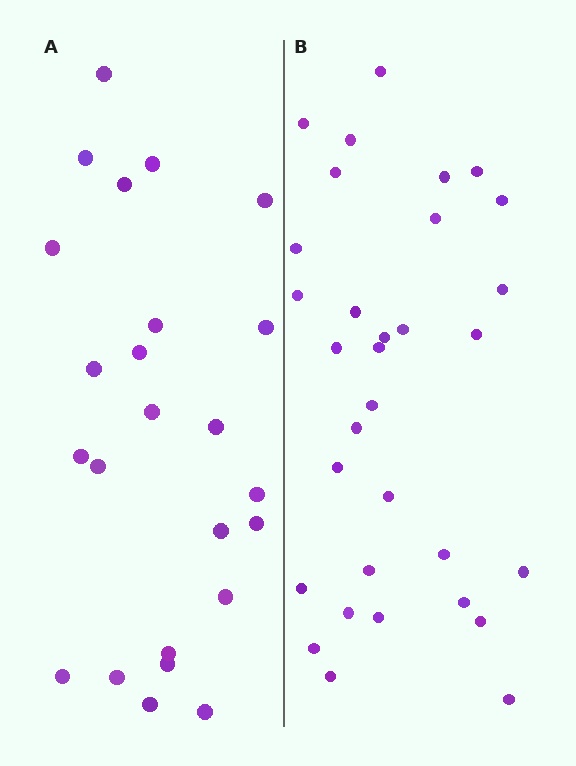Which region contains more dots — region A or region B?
Region B (the right region) has more dots.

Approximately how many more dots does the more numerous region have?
Region B has roughly 8 or so more dots than region A.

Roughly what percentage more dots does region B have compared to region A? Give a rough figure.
About 35% more.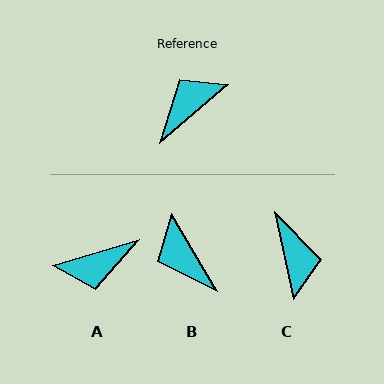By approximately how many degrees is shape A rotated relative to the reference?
Approximately 156 degrees counter-clockwise.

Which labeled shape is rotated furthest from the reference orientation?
A, about 156 degrees away.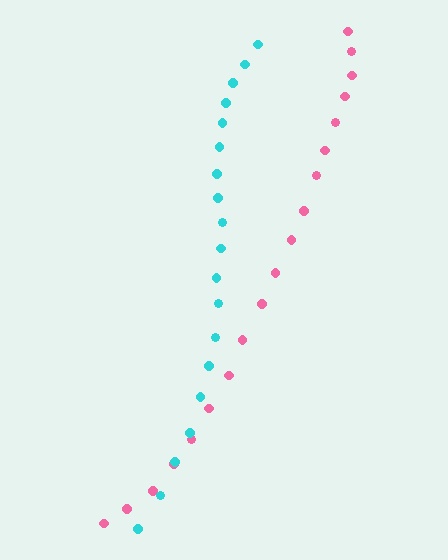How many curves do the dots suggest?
There are 2 distinct paths.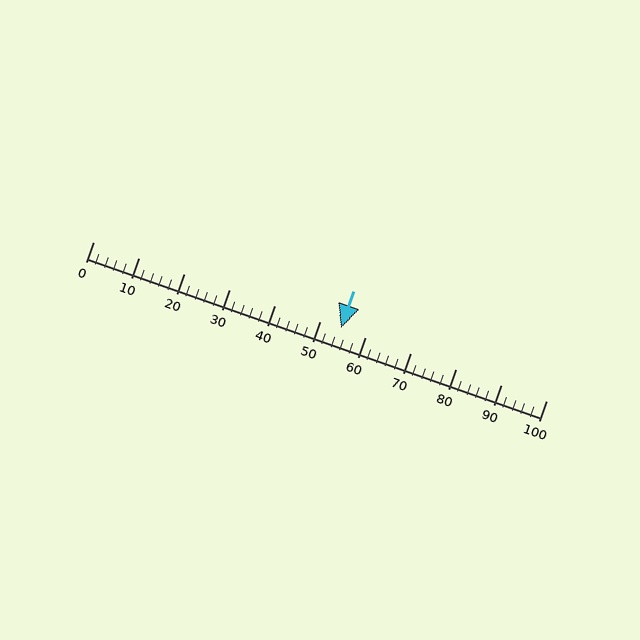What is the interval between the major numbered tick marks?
The major tick marks are spaced 10 units apart.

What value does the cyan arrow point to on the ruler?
The cyan arrow points to approximately 55.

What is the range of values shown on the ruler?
The ruler shows values from 0 to 100.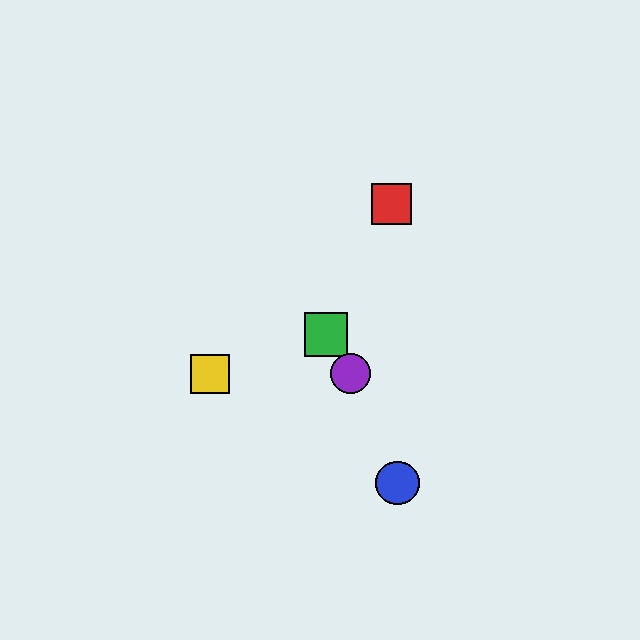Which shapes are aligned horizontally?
The yellow square, the purple circle are aligned horizontally.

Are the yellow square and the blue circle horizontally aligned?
No, the yellow square is at y≈374 and the blue circle is at y≈483.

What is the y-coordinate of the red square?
The red square is at y≈204.